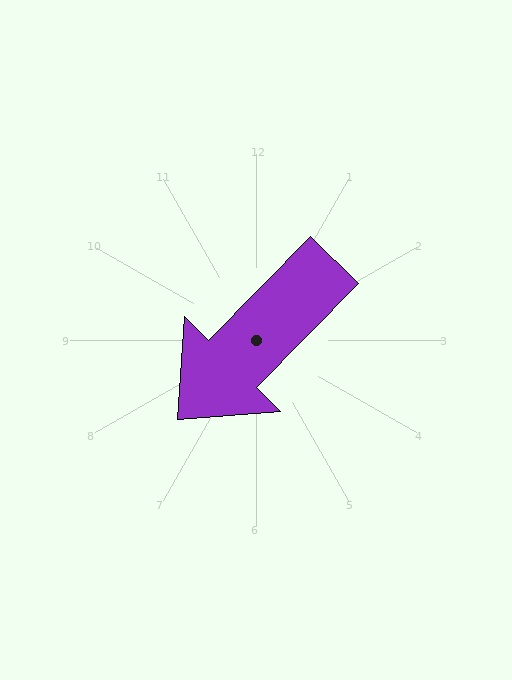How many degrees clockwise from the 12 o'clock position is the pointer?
Approximately 225 degrees.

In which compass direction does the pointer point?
Southwest.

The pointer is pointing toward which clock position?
Roughly 7 o'clock.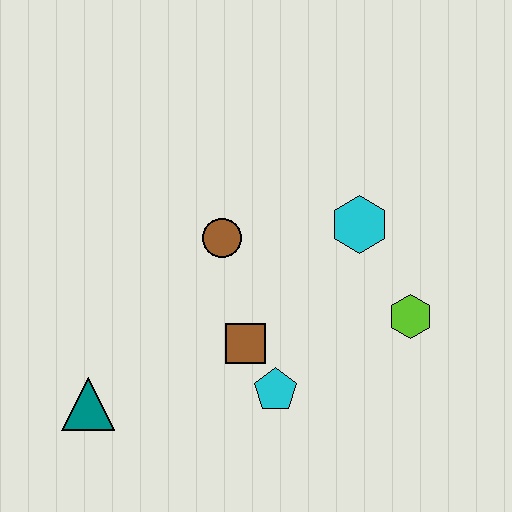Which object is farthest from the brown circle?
The teal triangle is farthest from the brown circle.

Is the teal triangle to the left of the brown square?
Yes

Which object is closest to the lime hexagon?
The cyan hexagon is closest to the lime hexagon.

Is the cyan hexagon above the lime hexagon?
Yes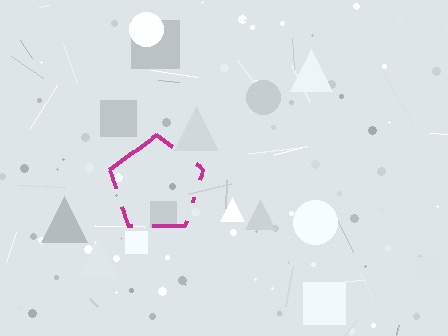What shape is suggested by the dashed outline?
The dashed outline suggests a pentagon.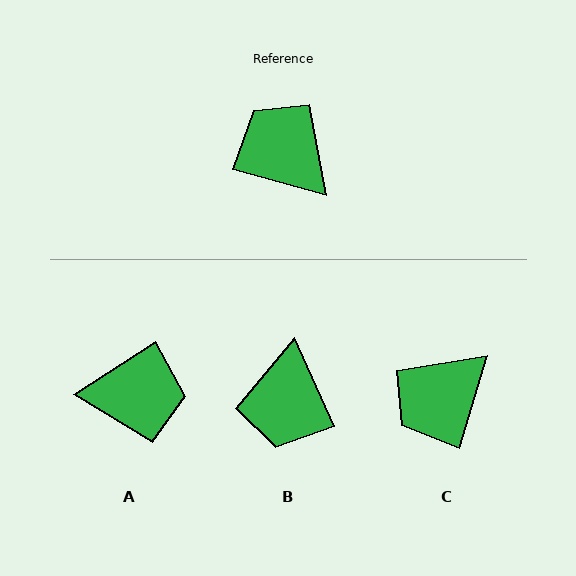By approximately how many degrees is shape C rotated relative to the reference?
Approximately 89 degrees counter-clockwise.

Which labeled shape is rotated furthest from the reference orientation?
A, about 132 degrees away.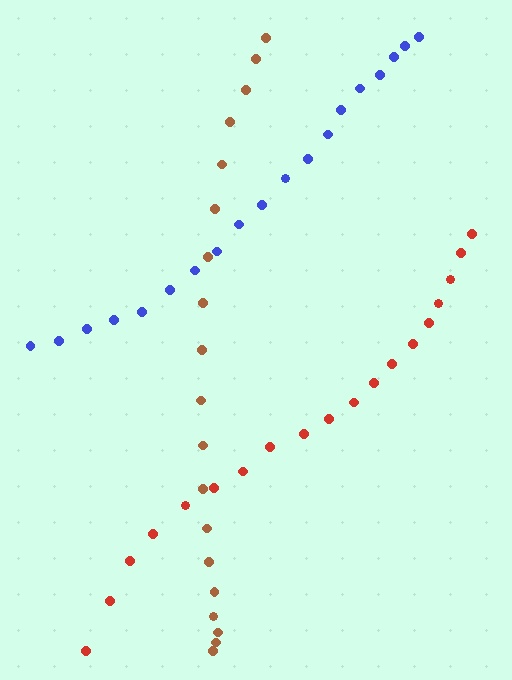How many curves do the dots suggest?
There are 3 distinct paths.